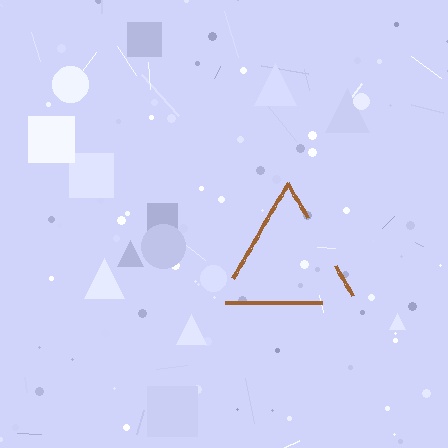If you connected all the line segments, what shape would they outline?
They would outline a triangle.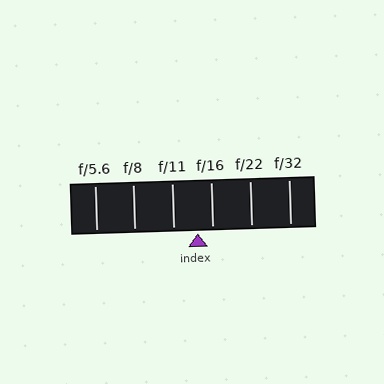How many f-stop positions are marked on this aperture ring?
There are 6 f-stop positions marked.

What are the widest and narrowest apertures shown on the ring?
The widest aperture shown is f/5.6 and the narrowest is f/32.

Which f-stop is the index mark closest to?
The index mark is closest to f/16.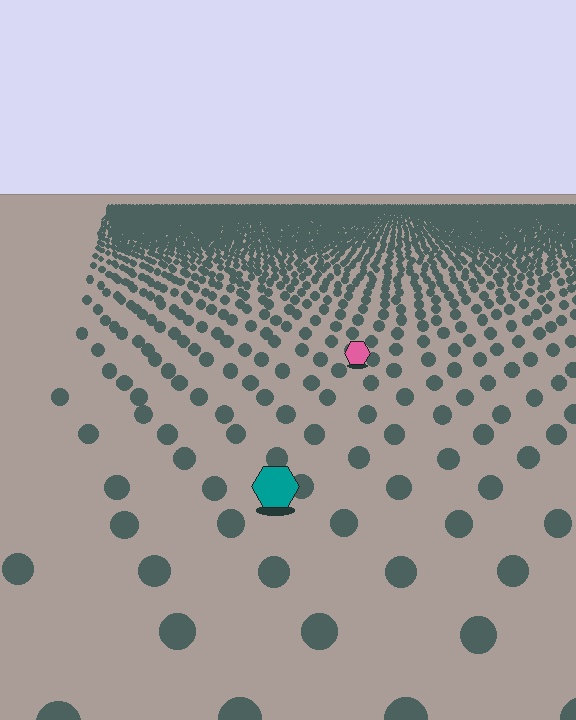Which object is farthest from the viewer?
The pink hexagon is farthest from the viewer. It appears smaller and the ground texture around it is denser.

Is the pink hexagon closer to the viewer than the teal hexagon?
No. The teal hexagon is closer — you can tell from the texture gradient: the ground texture is coarser near it.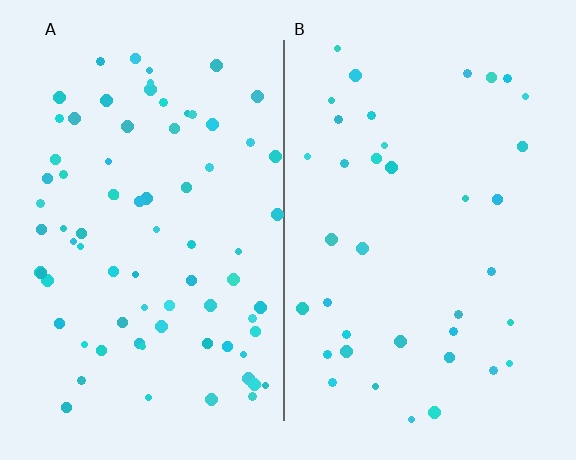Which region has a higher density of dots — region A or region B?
A (the left).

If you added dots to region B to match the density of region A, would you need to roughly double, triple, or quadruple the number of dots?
Approximately double.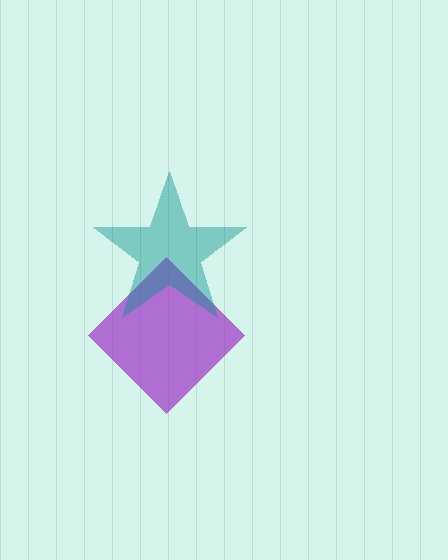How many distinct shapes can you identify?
There are 2 distinct shapes: a purple diamond, a teal star.